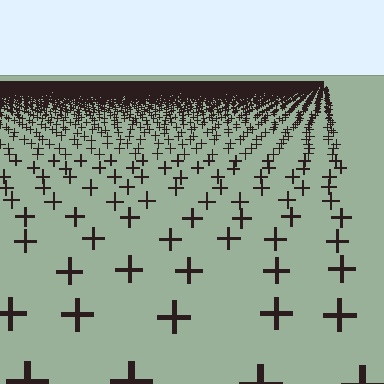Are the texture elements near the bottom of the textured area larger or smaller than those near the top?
Larger. Near the bottom, elements are closer to the viewer and appear at a bigger on-screen size.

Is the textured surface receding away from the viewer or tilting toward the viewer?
The surface is receding away from the viewer. Texture elements get smaller and denser toward the top.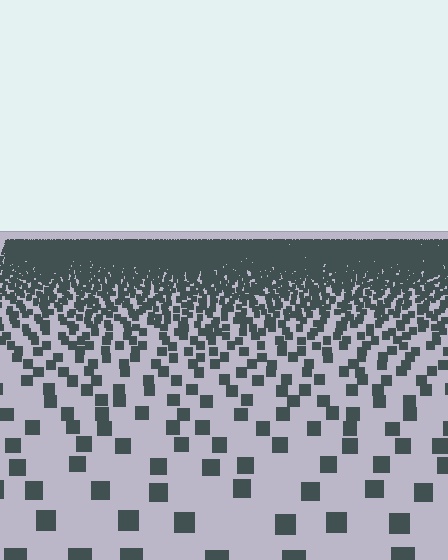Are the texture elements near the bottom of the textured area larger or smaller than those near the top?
Larger. Near the bottom, elements are closer to the viewer and appear at a bigger on-screen size.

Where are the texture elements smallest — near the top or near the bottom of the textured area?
Near the top.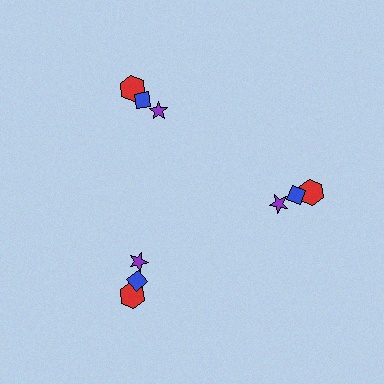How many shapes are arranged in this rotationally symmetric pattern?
There are 9 shapes, arranged in 3 groups of 3.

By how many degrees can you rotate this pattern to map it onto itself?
The pattern maps onto itself every 120 degrees of rotation.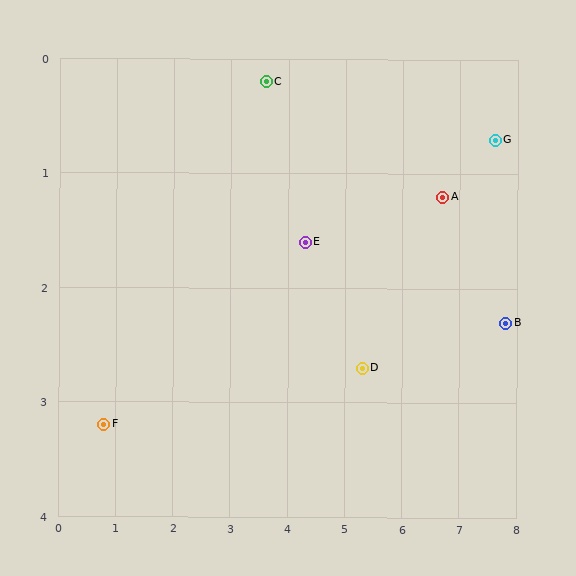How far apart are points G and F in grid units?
Points G and F are about 7.2 grid units apart.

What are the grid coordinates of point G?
Point G is at approximately (7.6, 0.7).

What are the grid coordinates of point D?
Point D is at approximately (5.3, 2.7).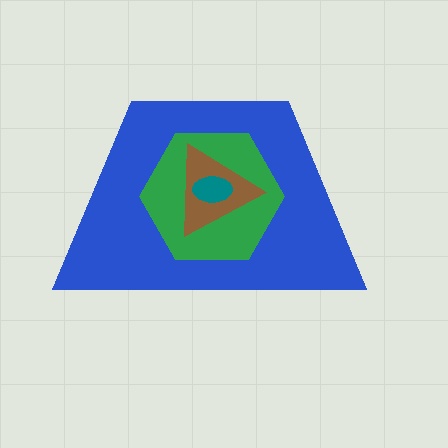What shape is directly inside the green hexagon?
The brown triangle.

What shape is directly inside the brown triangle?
The teal ellipse.